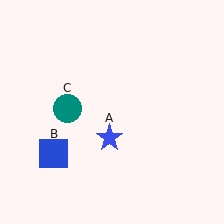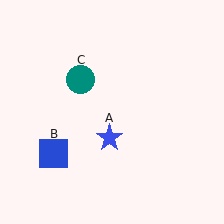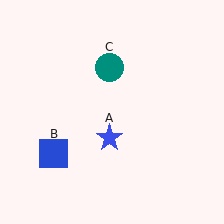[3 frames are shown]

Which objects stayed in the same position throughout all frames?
Blue star (object A) and blue square (object B) remained stationary.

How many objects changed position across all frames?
1 object changed position: teal circle (object C).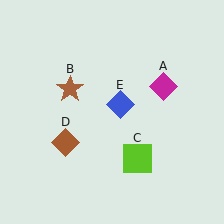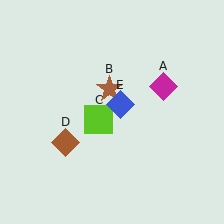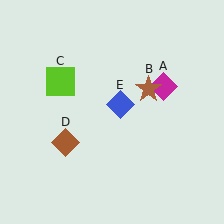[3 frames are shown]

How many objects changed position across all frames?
2 objects changed position: brown star (object B), lime square (object C).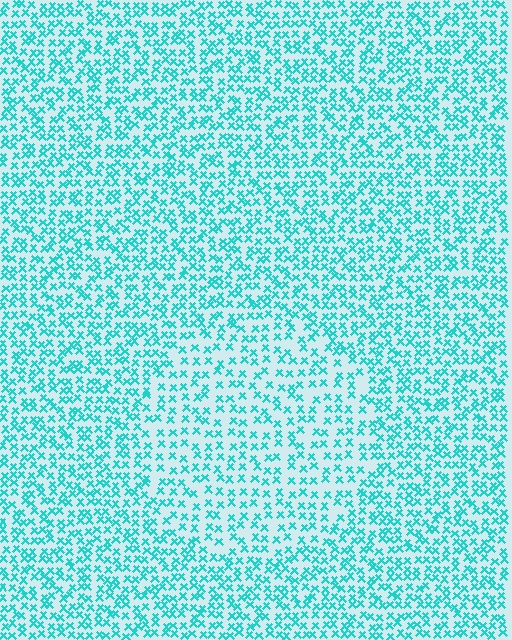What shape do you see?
I see a circle.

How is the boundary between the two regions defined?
The boundary is defined by a change in element density (approximately 1.6x ratio). All elements are the same color, size, and shape.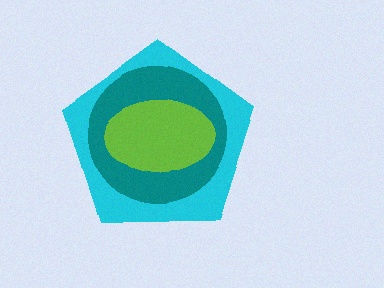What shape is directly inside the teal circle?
The lime ellipse.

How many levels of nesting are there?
3.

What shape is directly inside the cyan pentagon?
The teal circle.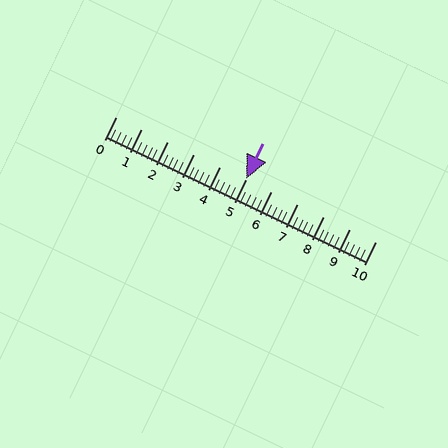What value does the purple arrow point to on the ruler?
The purple arrow points to approximately 5.0.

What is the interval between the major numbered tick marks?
The major tick marks are spaced 1 units apart.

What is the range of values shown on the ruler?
The ruler shows values from 0 to 10.